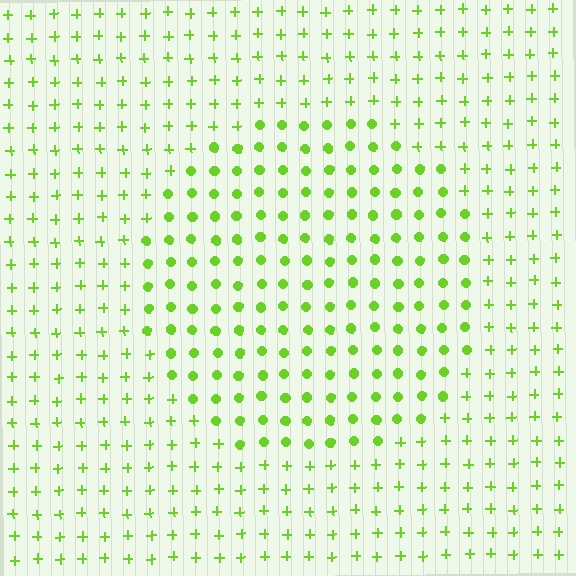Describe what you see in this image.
The image is filled with small lime elements arranged in a uniform grid. A circle-shaped region contains circles, while the surrounding area contains plus signs. The boundary is defined purely by the change in element shape.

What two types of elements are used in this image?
The image uses circles inside the circle region and plus signs outside it.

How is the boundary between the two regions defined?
The boundary is defined by a change in element shape: circles inside vs. plus signs outside. All elements share the same color and spacing.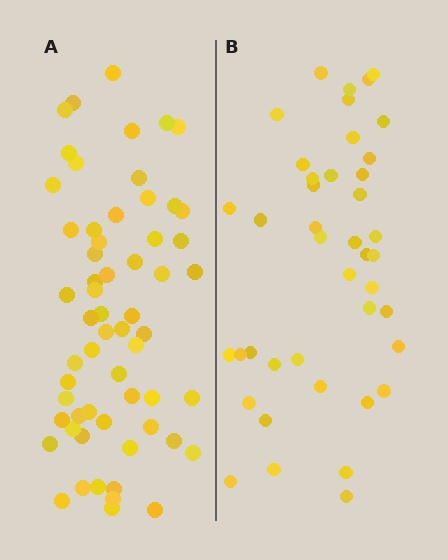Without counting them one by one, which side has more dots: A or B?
Region A (the left region) has more dots.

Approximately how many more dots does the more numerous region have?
Region A has approximately 20 more dots than region B.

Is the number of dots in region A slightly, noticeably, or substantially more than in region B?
Region A has noticeably more, but not dramatically so. The ratio is roughly 1.4 to 1.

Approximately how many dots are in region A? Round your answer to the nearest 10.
About 60 dots.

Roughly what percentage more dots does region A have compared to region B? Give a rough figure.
About 45% more.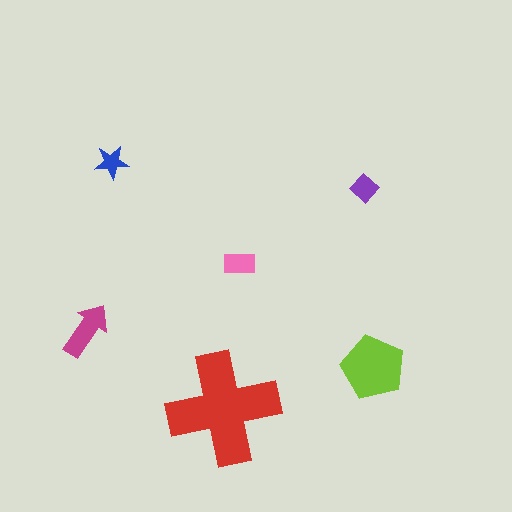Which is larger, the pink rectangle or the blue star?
The pink rectangle.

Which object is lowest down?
The red cross is bottommost.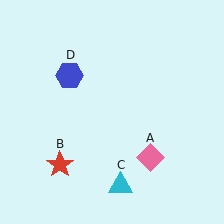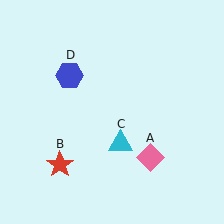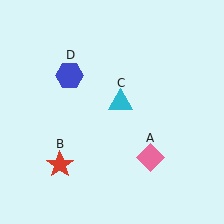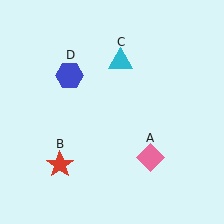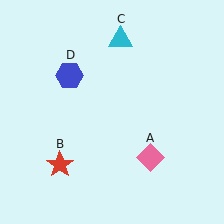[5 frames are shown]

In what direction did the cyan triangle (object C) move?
The cyan triangle (object C) moved up.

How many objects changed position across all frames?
1 object changed position: cyan triangle (object C).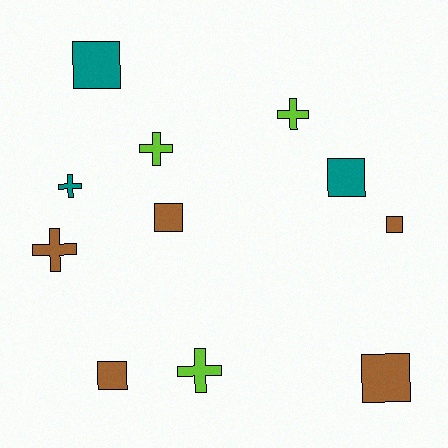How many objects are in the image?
There are 11 objects.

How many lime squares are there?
There are no lime squares.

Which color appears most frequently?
Brown, with 5 objects.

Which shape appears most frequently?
Square, with 6 objects.